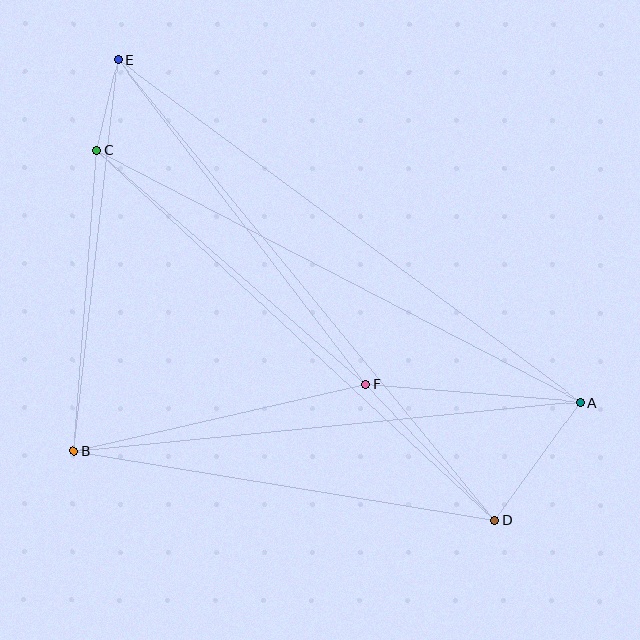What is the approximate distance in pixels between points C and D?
The distance between C and D is approximately 544 pixels.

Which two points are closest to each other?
Points C and E are closest to each other.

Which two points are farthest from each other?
Points D and E are farthest from each other.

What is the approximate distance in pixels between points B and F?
The distance between B and F is approximately 299 pixels.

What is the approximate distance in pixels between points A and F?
The distance between A and F is approximately 215 pixels.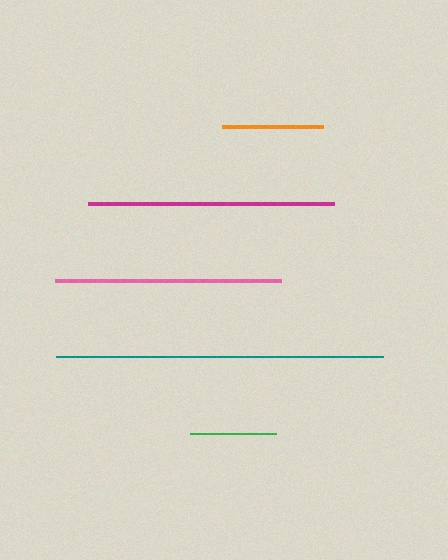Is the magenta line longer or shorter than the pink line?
The magenta line is longer than the pink line.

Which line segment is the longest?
The teal line is the longest at approximately 327 pixels.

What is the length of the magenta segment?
The magenta segment is approximately 246 pixels long.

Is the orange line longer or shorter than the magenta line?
The magenta line is longer than the orange line.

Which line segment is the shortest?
The green line is the shortest at approximately 86 pixels.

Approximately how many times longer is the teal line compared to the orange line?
The teal line is approximately 3.2 times the length of the orange line.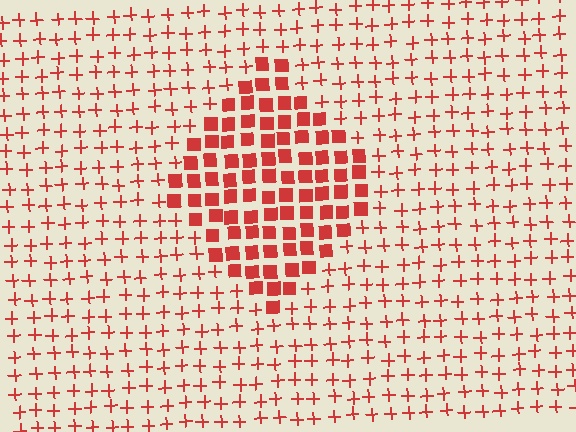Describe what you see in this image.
The image is filled with small red elements arranged in a uniform grid. A diamond-shaped region contains squares, while the surrounding area contains plus signs. The boundary is defined purely by the change in element shape.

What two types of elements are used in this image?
The image uses squares inside the diamond region and plus signs outside it.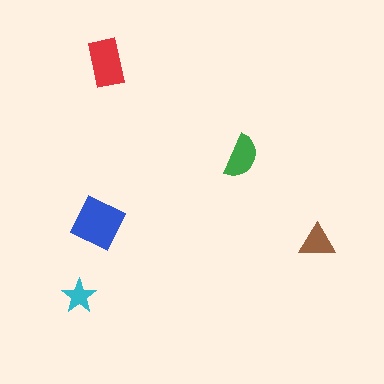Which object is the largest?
The blue diamond.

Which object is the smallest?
The cyan star.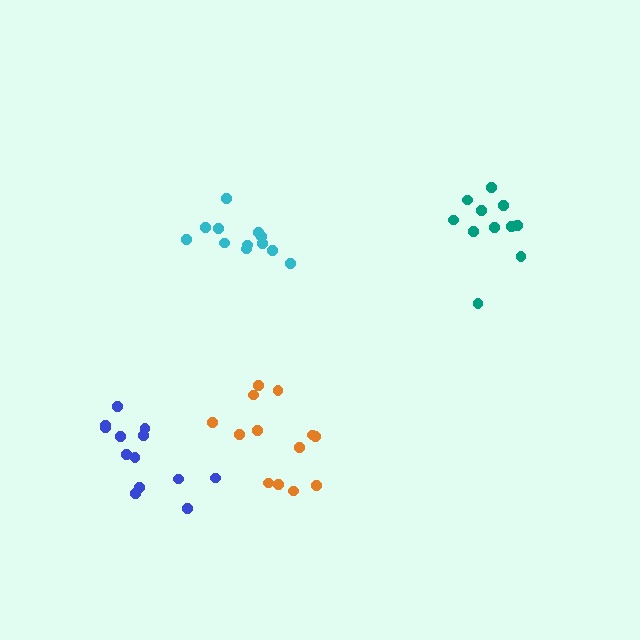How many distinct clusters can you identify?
There are 4 distinct clusters.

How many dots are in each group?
Group 1: 12 dots, Group 2: 11 dots, Group 3: 13 dots, Group 4: 13 dots (49 total).